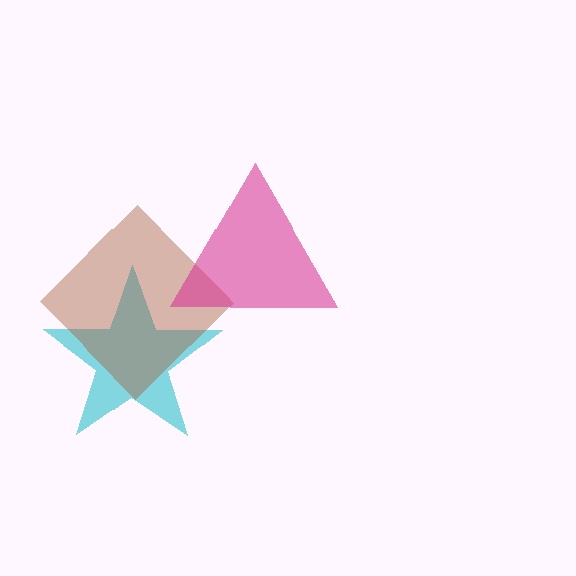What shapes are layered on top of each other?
The layered shapes are: a cyan star, a brown diamond, a magenta triangle.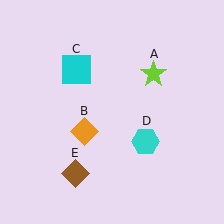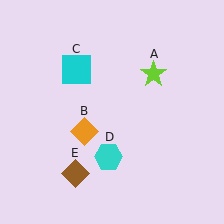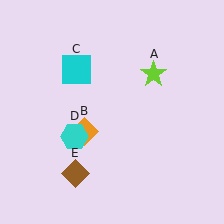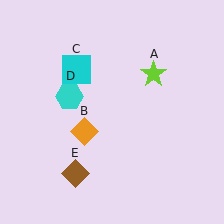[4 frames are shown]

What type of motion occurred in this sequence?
The cyan hexagon (object D) rotated clockwise around the center of the scene.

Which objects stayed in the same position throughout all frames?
Lime star (object A) and orange diamond (object B) and cyan square (object C) and brown diamond (object E) remained stationary.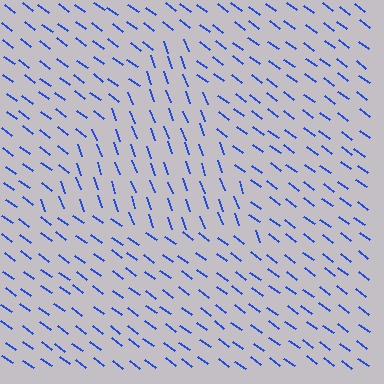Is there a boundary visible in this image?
Yes, there is a texture boundary formed by a change in line orientation.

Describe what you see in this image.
The image is filled with small blue line segments. A triangle region in the image has lines oriented differently from the surrounding lines, creating a visible texture boundary.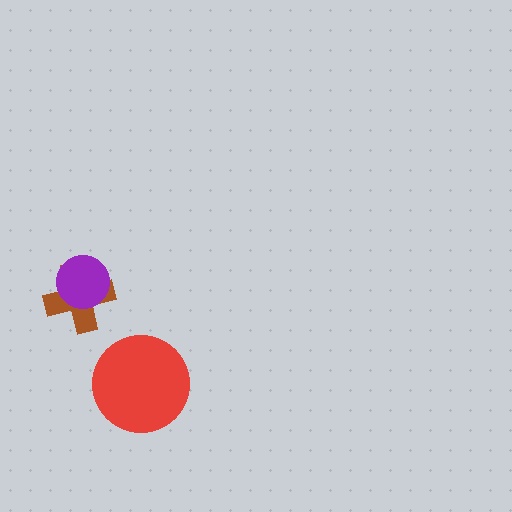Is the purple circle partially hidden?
No, no other shape covers it.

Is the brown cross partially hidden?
Yes, it is partially covered by another shape.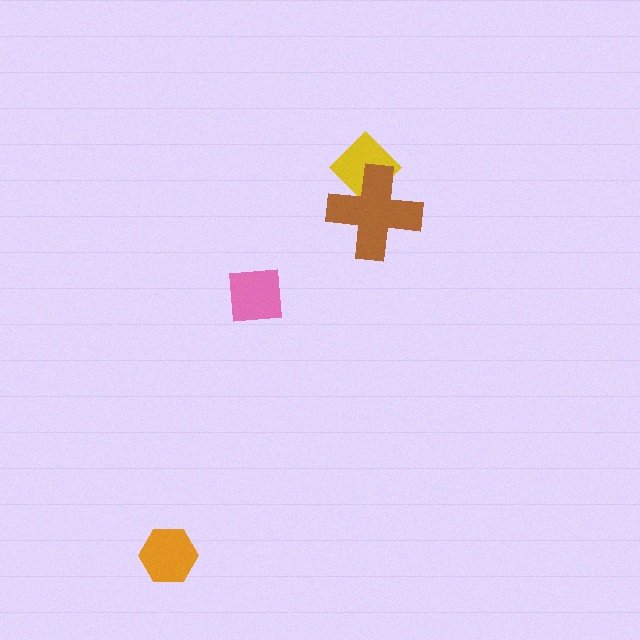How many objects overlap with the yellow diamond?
1 object overlaps with the yellow diamond.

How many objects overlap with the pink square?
0 objects overlap with the pink square.